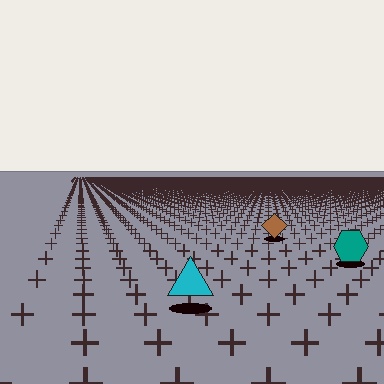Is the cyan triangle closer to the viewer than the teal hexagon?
Yes. The cyan triangle is closer — you can tell from the texture gradient: the ground texture is coarser near it.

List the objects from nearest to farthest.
From nearest to farthest: the cyan triangle, the teal hexagon, the brown diamond.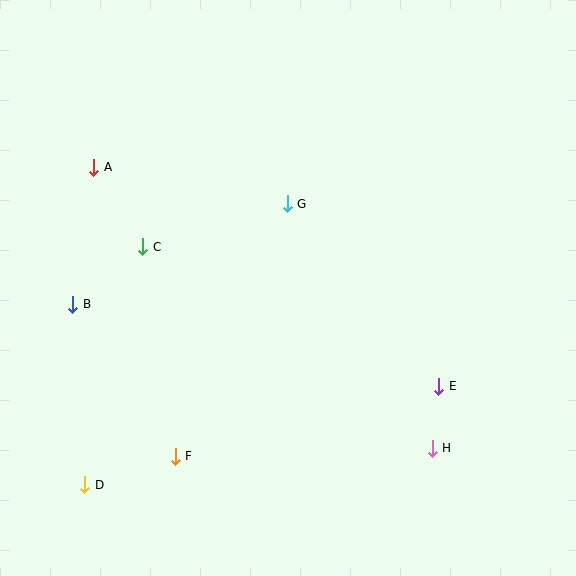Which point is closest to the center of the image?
Point G at (287, 204) is closest to the center.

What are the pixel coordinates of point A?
Point A is at (94, 167).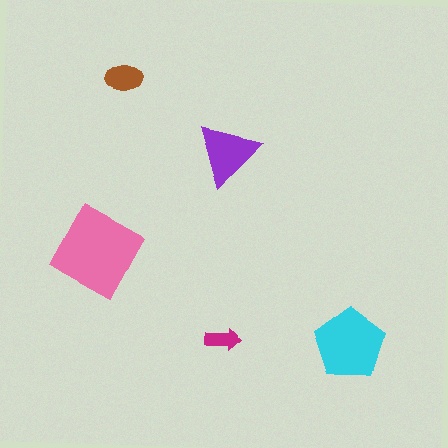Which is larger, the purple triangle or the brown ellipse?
The purple triangle.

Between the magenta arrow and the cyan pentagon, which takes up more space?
The cyan pentagon.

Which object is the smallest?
The magenta arrow.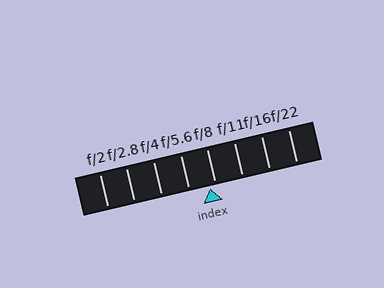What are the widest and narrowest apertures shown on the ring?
The widest aperture shown is f/2 and the narrowest is f/22.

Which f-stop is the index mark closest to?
The index mark is closest to f/8.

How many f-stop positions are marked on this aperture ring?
There are 8 f-stop positions marked.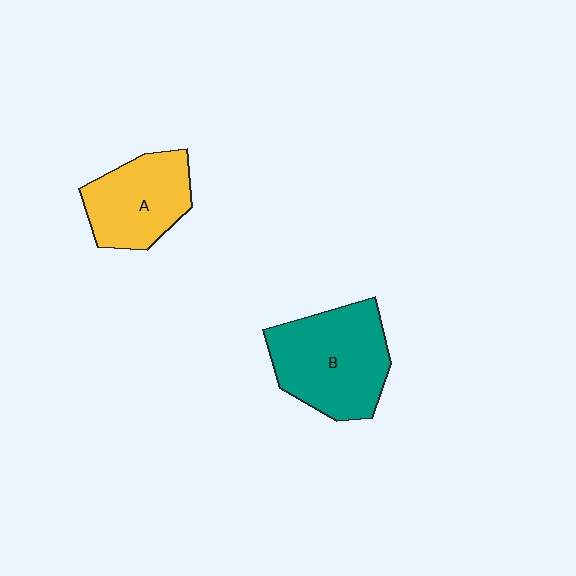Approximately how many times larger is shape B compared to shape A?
Approximately 1.3 times.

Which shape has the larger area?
Shape B (teal).